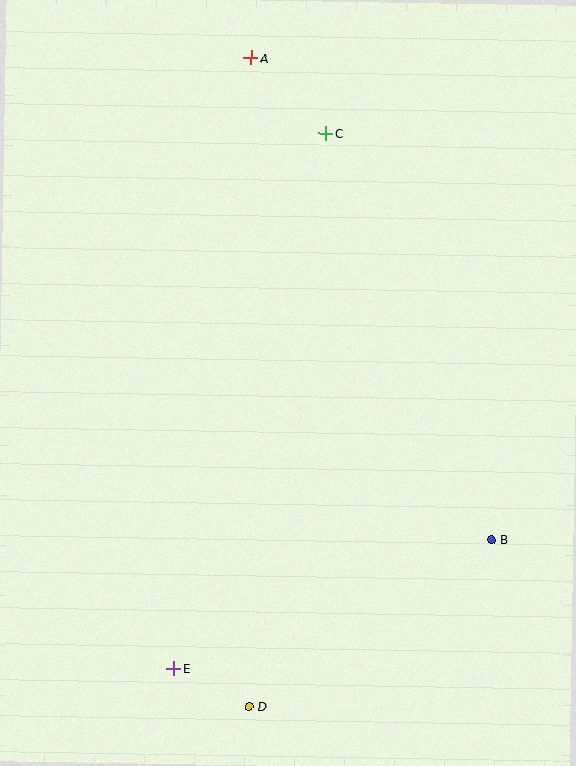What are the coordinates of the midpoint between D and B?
The midpoint between D and B is at (370, 623).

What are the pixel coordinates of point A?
Point A is at (251, 58).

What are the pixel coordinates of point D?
Point D is at (249, 707).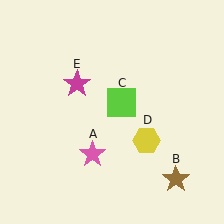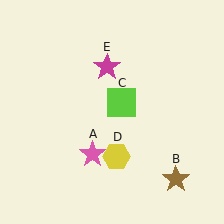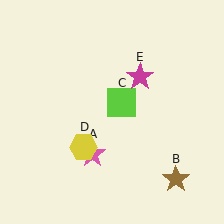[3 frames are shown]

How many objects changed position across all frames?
2 objects changed position: yellow hexagon (object D), magenta star (object E).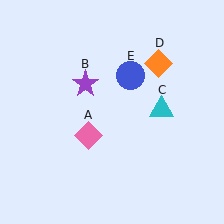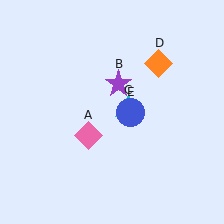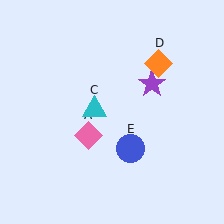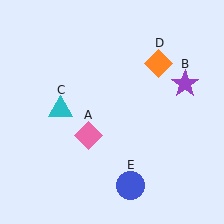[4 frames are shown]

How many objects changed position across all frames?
3 objects changed position: purple star (object B), cyan triangle (object C), blue circle (object E).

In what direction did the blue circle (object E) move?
The blue circle (object E) moved down.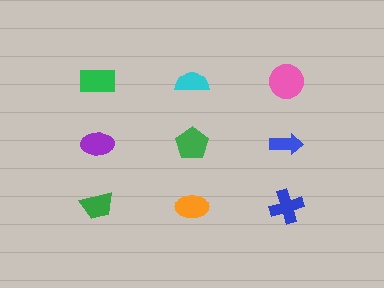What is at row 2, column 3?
A blue arrow.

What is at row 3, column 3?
A blue cross.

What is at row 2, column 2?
A green pentagon.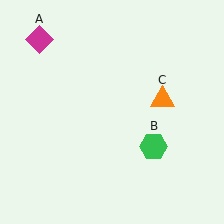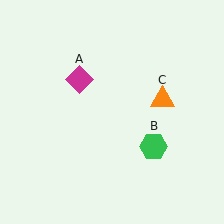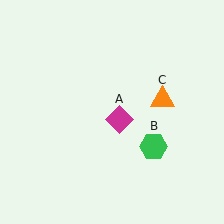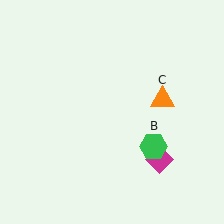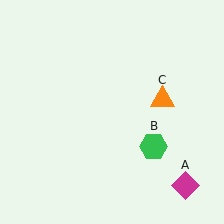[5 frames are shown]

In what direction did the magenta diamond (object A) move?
The magenta diamond (object A) moved down and to the right.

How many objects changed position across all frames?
1 object changed position: magenta diamond (object A).